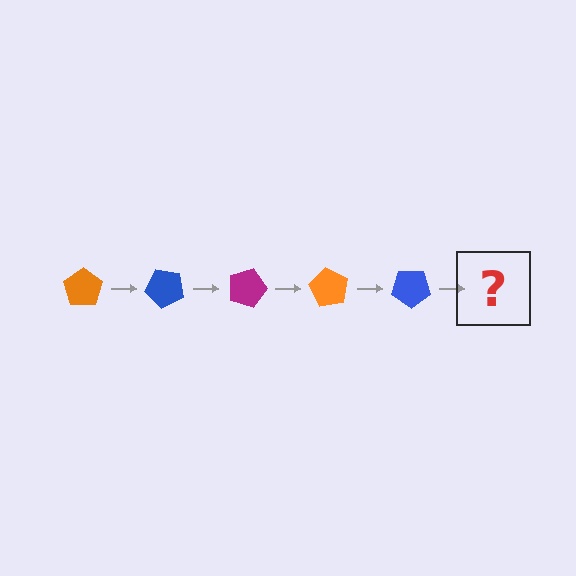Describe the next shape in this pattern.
It should be a magenta pentagon, rotated 225 degrees from the start.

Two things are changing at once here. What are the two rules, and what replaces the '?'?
The two rules are that it rotates 45 degrees each step and the color cycles through orange, blue, and magenta. The '?' should be a magenta pentagon, rotated 225 degrees from the start.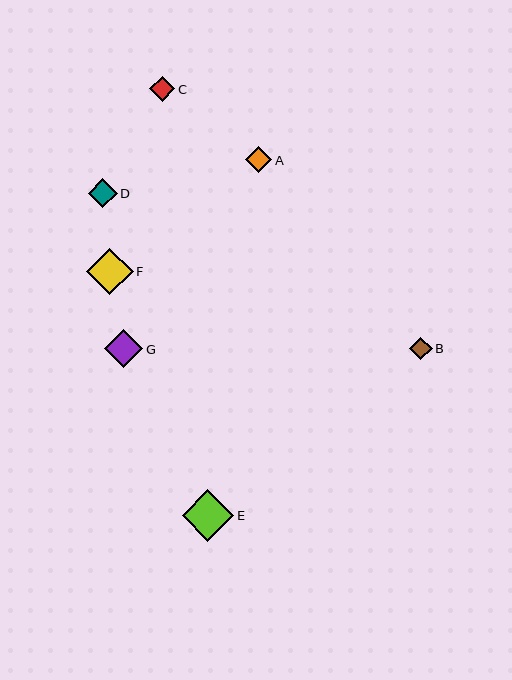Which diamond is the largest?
Diamond E is the largest with a size of approximately 51 pixels.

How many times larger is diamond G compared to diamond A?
Diamond G is approximately 1.5 times the size of diamond A.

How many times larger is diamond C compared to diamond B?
Diamond C is approximately 1.1 times the size of diamond B.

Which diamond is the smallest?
Diamond B is the smallest with a size of approximately 23 pixels.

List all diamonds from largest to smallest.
From largest to smallest: E, F, G, D, A, C, B.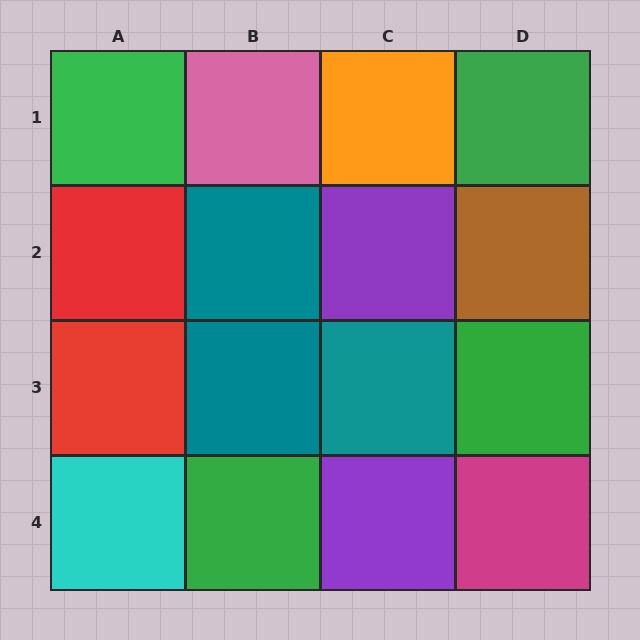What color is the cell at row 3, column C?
Teal.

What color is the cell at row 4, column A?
Cyan.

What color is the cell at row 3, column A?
Red.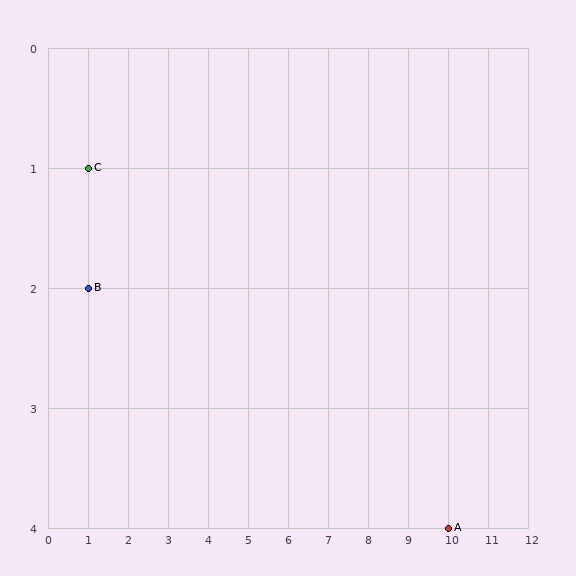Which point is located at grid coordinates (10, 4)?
Point A is at (10, 4).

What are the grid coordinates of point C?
Point C is at grid coordinates (1, 1).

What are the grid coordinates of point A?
Point A is at grid coordinates (10, 4).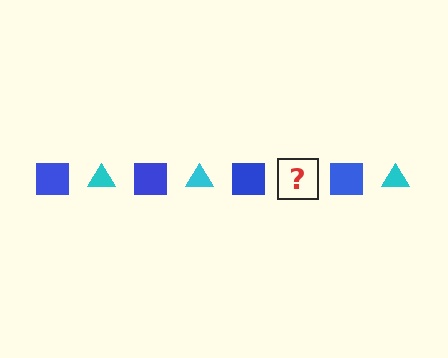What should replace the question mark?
The question mark should be replaced with a cyan triangle.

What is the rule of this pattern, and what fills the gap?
The rule is that the pattern alternates between blue square and cyan triangle. The gap should be filled with a cyan triangle.